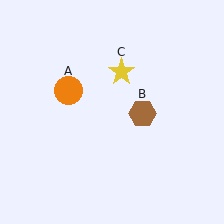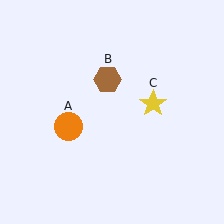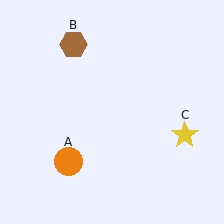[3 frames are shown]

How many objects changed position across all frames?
3 objects changed position: orange circle (object A), brown hexagon (object B), yellow star (object C).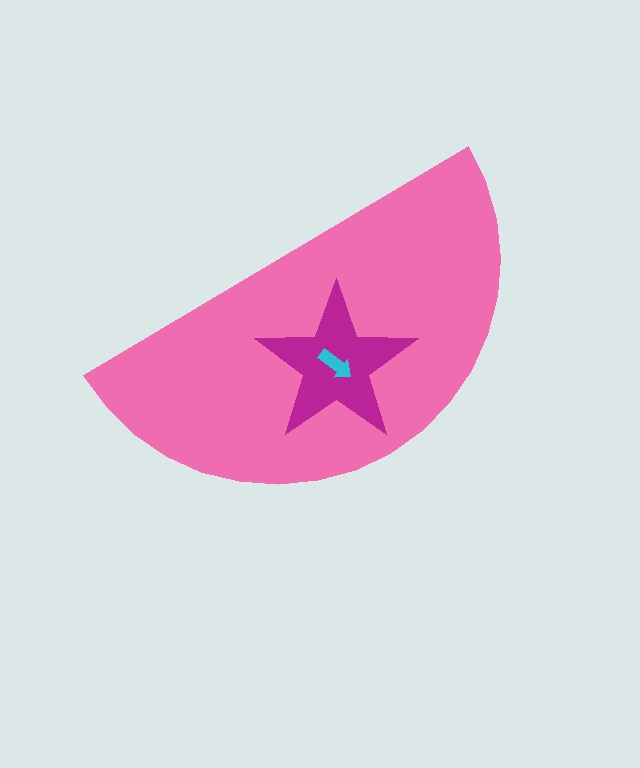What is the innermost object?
The cyan arrow.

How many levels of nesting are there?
3.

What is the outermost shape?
The pink semicircle.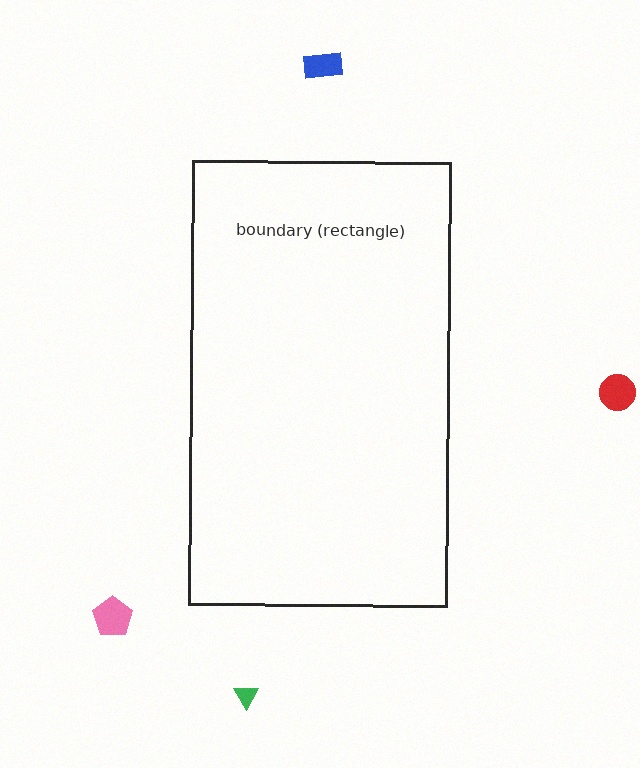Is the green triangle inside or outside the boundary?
Outside.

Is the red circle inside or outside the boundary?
Outside.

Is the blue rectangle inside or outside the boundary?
Outside.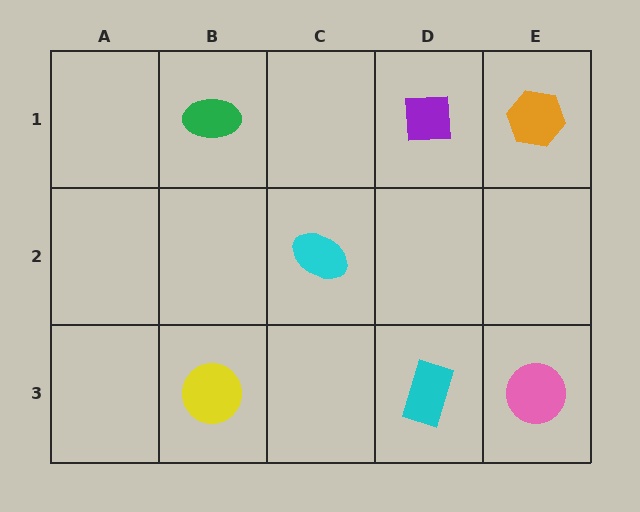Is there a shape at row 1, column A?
No, that cell is empty.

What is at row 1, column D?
A purple square.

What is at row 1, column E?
An orange hexagon.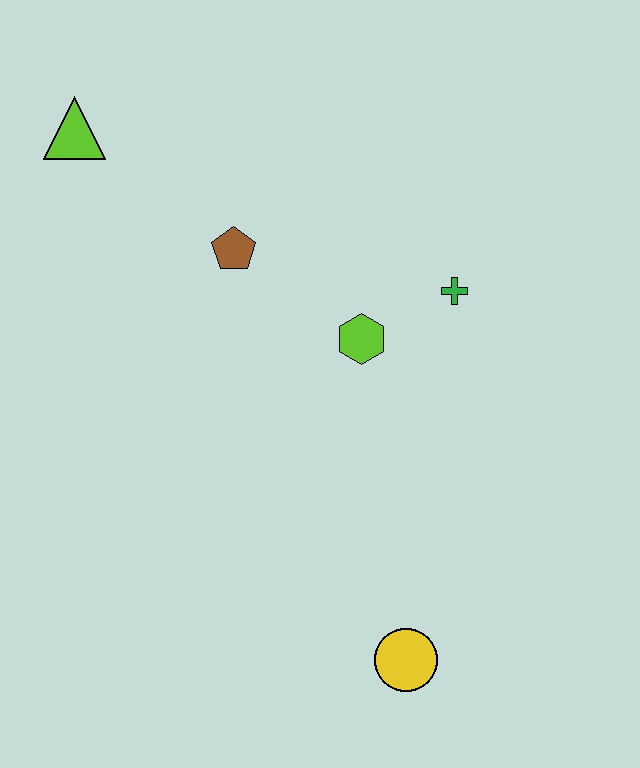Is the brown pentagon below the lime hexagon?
No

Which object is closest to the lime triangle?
The brown pentagon is closest to the lime triangle.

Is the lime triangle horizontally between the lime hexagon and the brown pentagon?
No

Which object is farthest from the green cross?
The lime triangle is farthest from the green cross.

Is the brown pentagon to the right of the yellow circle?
No